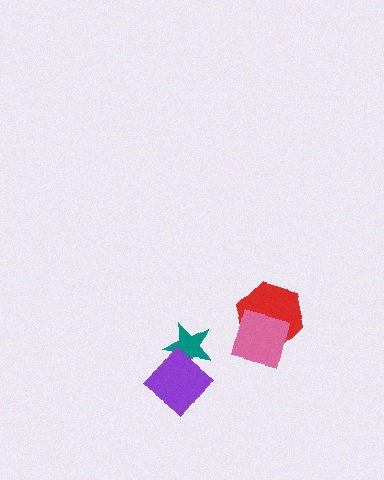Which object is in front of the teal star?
The purple diamond is in front of the teal star.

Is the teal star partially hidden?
Yes, it is partially covered by another shape.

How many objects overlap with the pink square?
1 object overlaps with the pink square.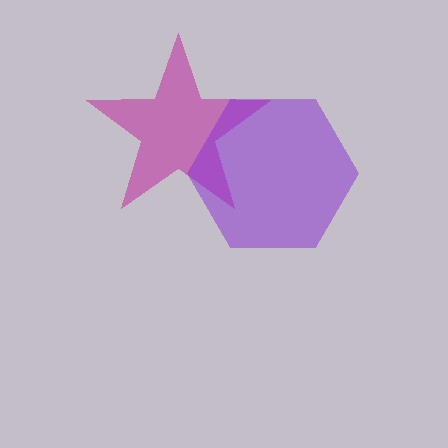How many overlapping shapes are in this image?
There are 2 overlapping shapes in the image.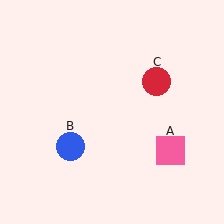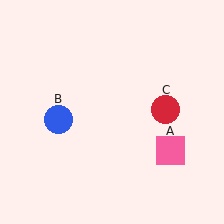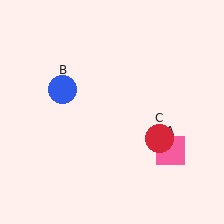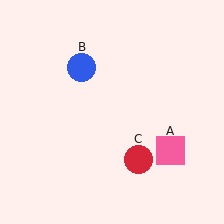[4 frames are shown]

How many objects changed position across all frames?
2 objects changed position: blue circle (object B), red circle (object C).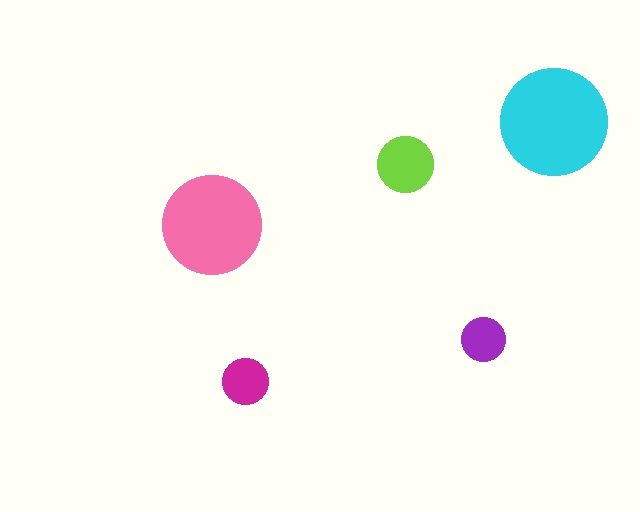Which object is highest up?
The cyan circle is topmost.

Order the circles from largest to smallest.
the cyan one, the pink one, the lime one, the magenta one, the purple one.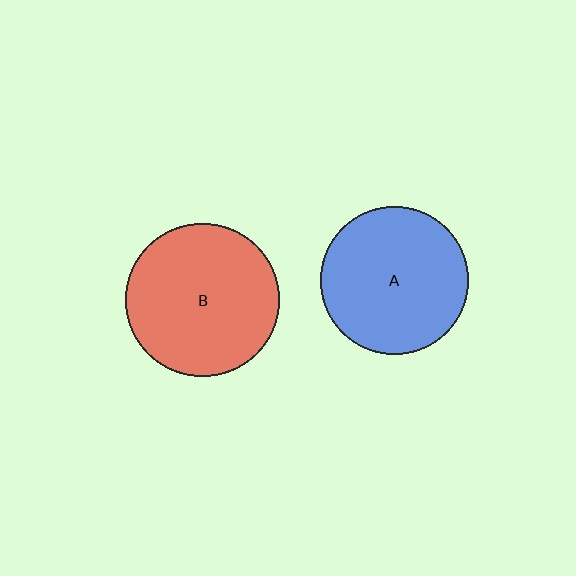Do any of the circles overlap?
No, none of the circles overlap.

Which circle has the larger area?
Circle B (red).